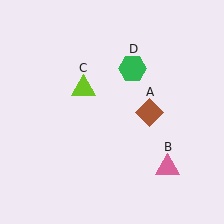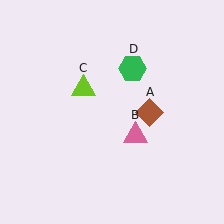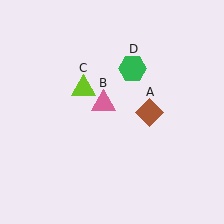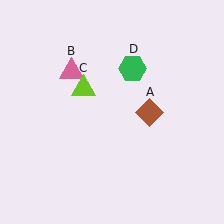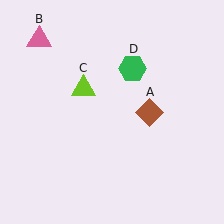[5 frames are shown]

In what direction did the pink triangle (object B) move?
The pink triangle (object B) moved up and to the left.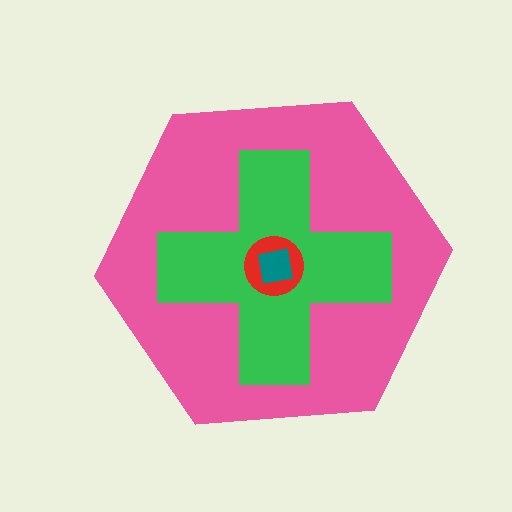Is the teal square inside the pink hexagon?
Yes.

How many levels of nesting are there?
4.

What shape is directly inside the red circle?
The teal square.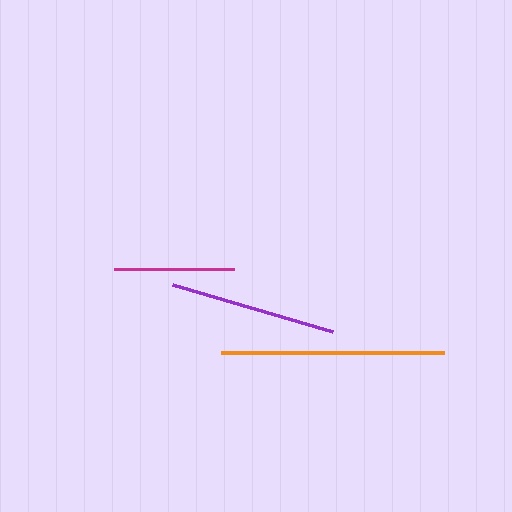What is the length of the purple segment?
The purple segment is approximately 167 pixels long.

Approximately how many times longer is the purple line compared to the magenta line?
The purple line is approximately 1.4 times the length of the magenta line.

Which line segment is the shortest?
The magenta line is the shortest at approximately 121 pixels.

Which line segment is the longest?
The orange line is the longest at approximately 223 pixels.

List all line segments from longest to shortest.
From longest to shortest: orange, purple, magenta.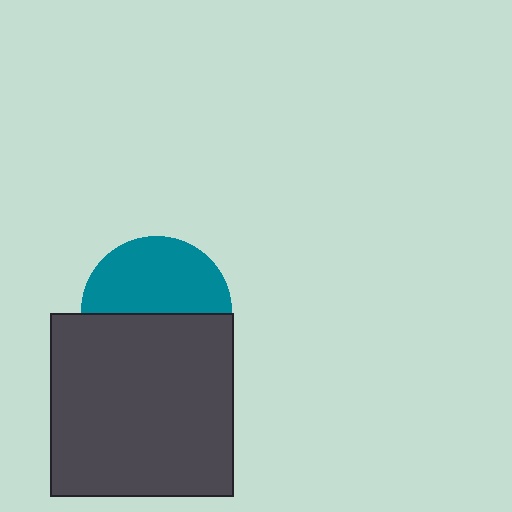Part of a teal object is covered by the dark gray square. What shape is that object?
It is a circle.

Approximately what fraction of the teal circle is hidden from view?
Roughly 48% of the teal circle is hidden behind the dark gray square.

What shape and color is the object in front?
The object in front is a dark gray square.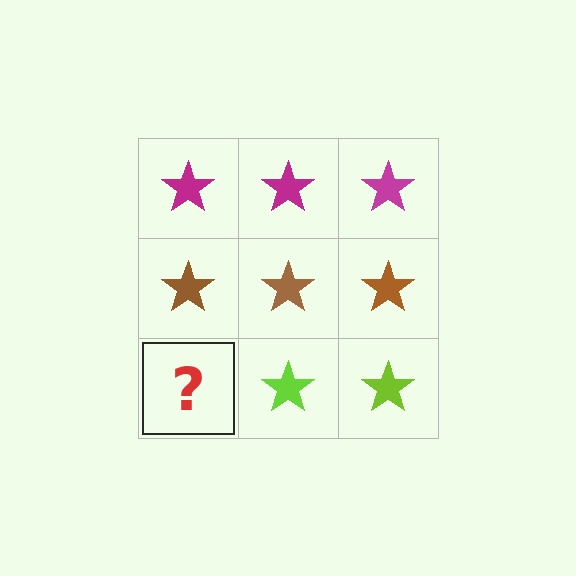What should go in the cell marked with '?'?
The missing cell should contain a lime star.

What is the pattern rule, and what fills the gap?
The rule is that each row has a consistent color. The gap should be filled with a lime star.